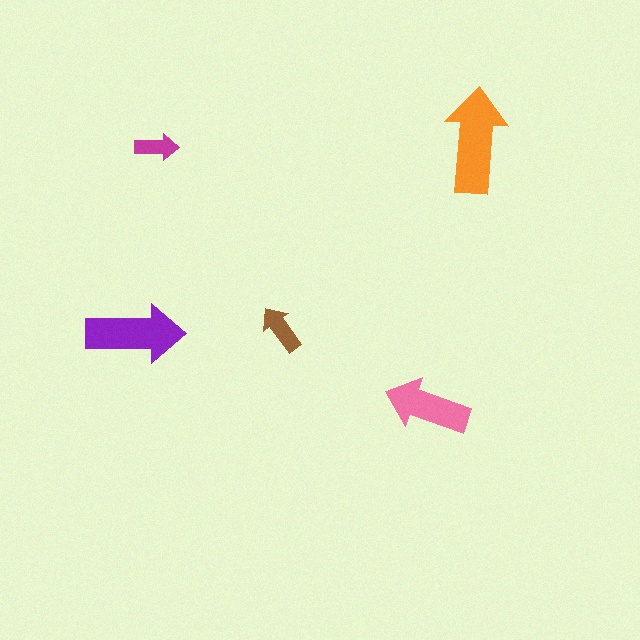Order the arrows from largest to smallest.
the orange one, the purple one, the pink one, the brown one, the magenta one.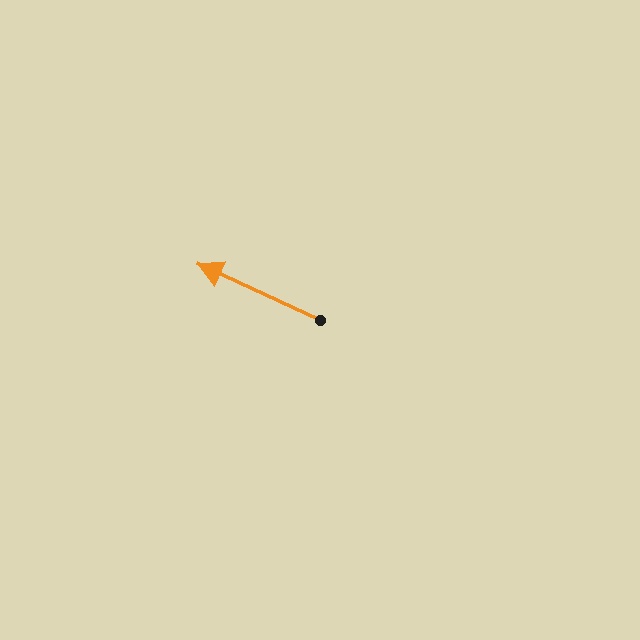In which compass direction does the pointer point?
Northwest.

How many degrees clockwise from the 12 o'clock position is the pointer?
Approximately 295 degrees.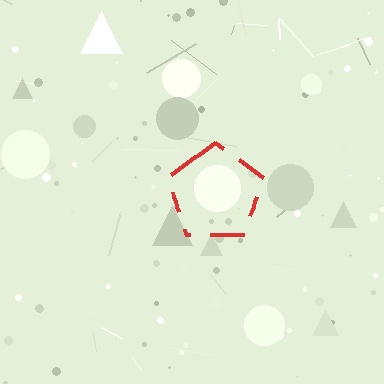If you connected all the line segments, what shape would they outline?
They would outline a pentagon.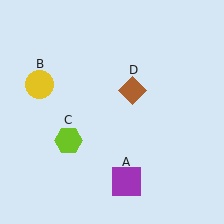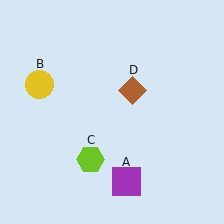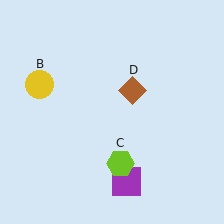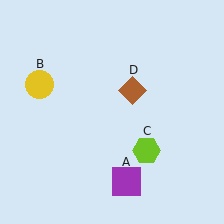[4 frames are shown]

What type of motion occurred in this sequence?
The lime hexagon (object C) rotated counterclockwise around the center of the scene.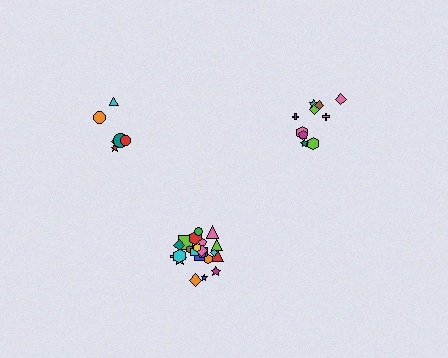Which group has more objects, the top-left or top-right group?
The top-right group.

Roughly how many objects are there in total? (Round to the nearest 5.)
Roughly 40 objects in total.